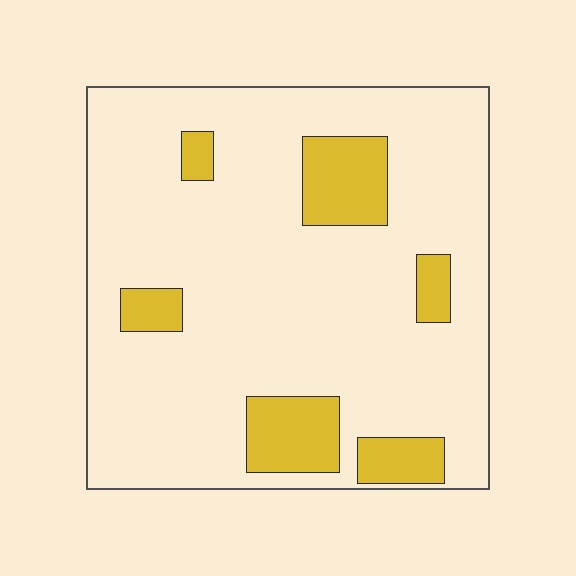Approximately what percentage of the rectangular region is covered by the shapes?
Approximately 15%.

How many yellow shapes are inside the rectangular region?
6.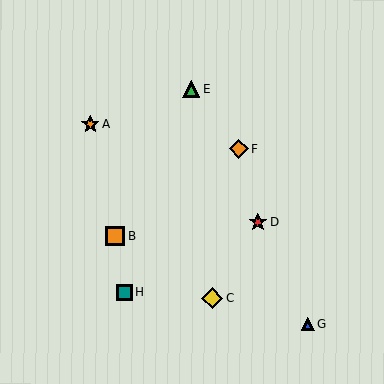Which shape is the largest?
The yellow diamond (labeled C) is the largest.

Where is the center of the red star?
The center of the red star is at (258, 222).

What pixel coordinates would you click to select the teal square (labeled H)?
Click at (124, 292) to select the teal square H.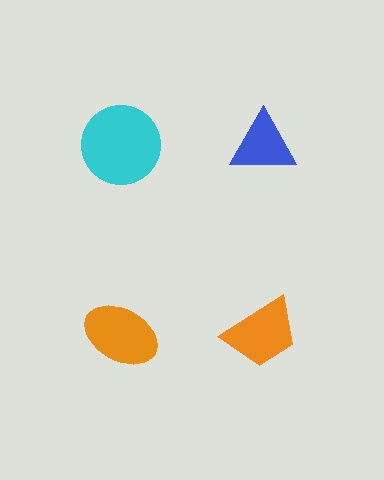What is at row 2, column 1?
An orange ellipse.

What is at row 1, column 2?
A blue triangle.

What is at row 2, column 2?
An orange trapezoid.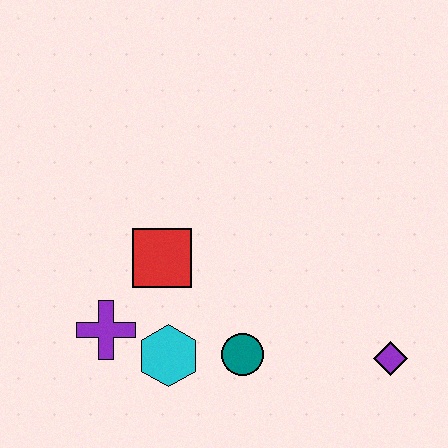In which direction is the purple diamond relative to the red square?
The purple diamond is to the right of the red square.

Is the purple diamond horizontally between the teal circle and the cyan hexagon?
No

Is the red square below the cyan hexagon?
No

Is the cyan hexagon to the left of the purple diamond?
Yes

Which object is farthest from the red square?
The purple diamond is farthest from the red square.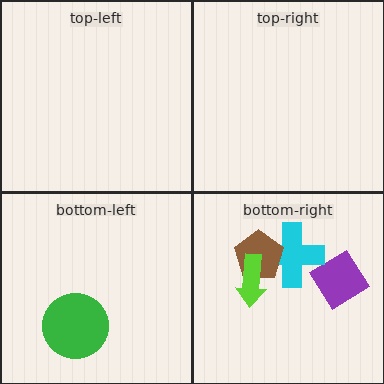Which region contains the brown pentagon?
The bottom-right region.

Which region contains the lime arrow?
The bottom-right region.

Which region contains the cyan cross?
The bottom-right region.